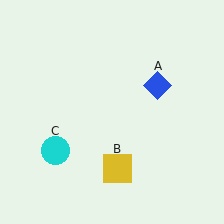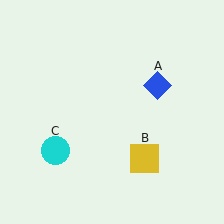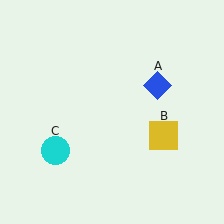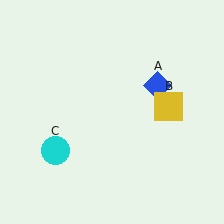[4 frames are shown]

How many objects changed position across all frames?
1 object changed position: yellow square (object B).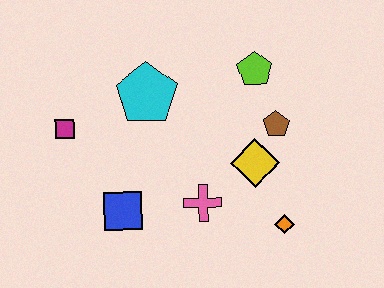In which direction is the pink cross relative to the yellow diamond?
The pink cross is to the left of the yellow diamond.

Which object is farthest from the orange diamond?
The magenta square is farthest from the orange diamond.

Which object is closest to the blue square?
The pink cross is closest to the blue square.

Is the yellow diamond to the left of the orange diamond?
Yes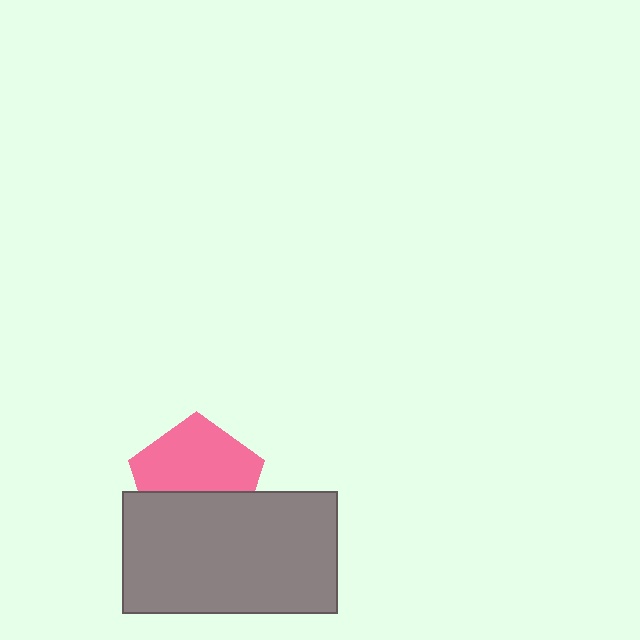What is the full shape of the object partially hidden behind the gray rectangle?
The partially hidden object is a pink pentagon.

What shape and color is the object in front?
The object in front is a gray rectangle.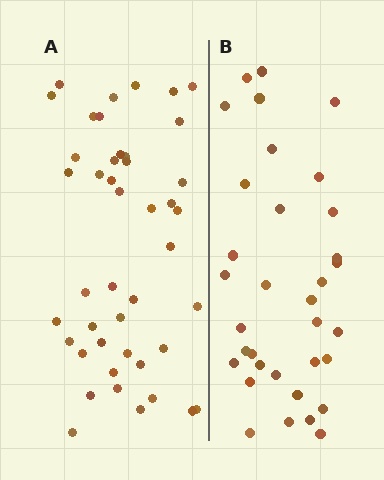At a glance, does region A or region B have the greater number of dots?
Region A (the left region) has more dots.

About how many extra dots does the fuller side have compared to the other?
Region A has roughly 10 or so more dots than region B.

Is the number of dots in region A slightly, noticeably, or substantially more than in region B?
Region A has noticeably more, but not dramatically so. The ratio is roughly 1.3 to 1.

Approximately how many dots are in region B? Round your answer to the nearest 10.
About 30 dots. (The exact count is 34, which rounds to 30.)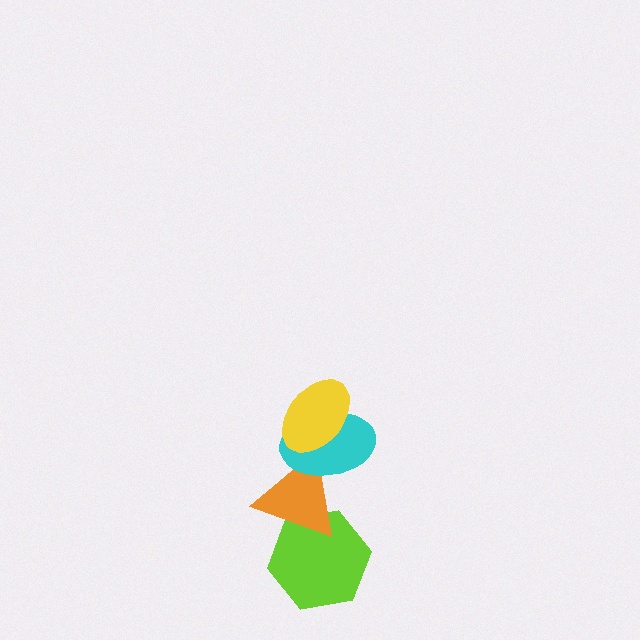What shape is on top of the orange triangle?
The cyan ellipse is on top of the orange triangle.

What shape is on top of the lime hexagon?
The orange triangle is on top of the lime hexagon.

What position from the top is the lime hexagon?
The lime hexagon is 4th from the top.